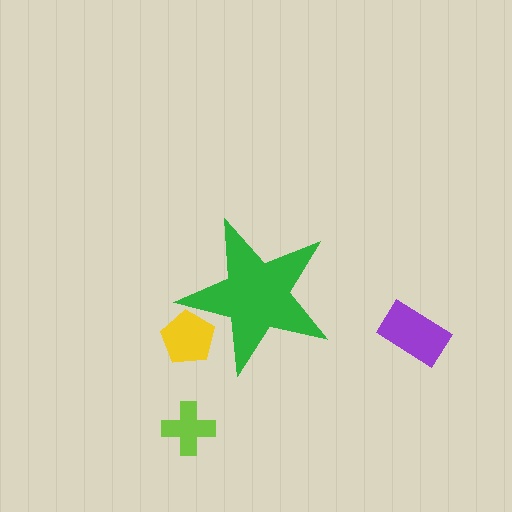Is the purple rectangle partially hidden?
No, the purple rectangle is fully visible.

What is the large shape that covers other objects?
A green star.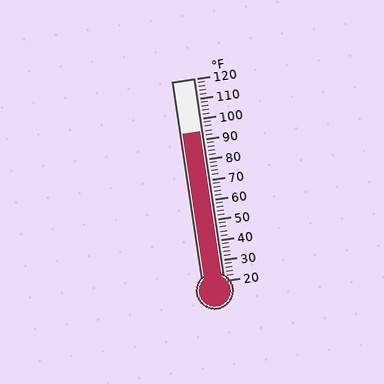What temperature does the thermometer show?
The thermometer shows approximately 94°F.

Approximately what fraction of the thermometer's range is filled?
The thermometer is filled to approximately 75% of its range.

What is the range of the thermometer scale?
The thermometer scale ranges from 20°F to 120°F.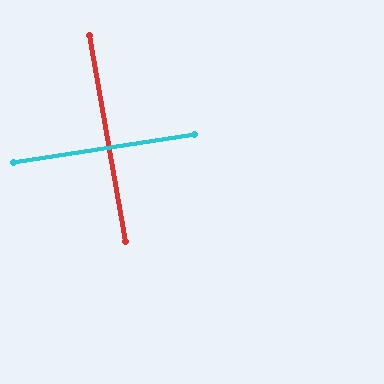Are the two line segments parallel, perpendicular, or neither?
Perpendicular — they meet at approximately 89°.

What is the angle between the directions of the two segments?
Approximately 89 degrees.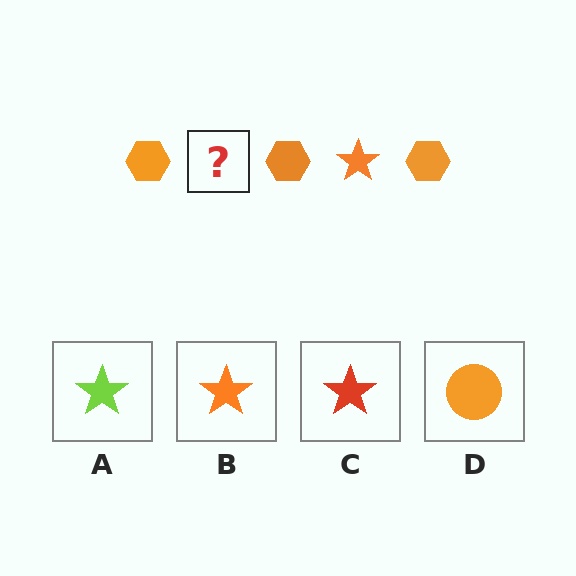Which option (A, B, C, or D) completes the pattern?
B.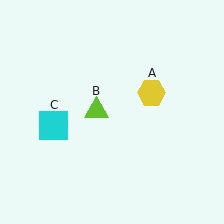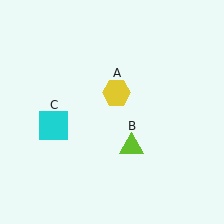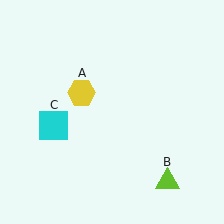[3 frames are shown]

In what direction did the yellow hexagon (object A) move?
The yellow hexagon (object A) moved left.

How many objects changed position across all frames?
2 objects changed position: yellow hexagon (object A), lime triangle (object B).